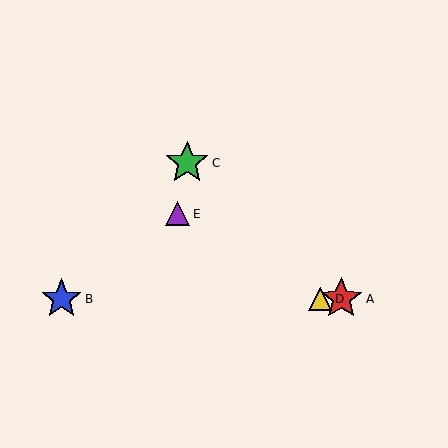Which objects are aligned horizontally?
Objects A, B, D are aligned horizontally.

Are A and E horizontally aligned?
No, A is at y≈299 and E is at y≈214.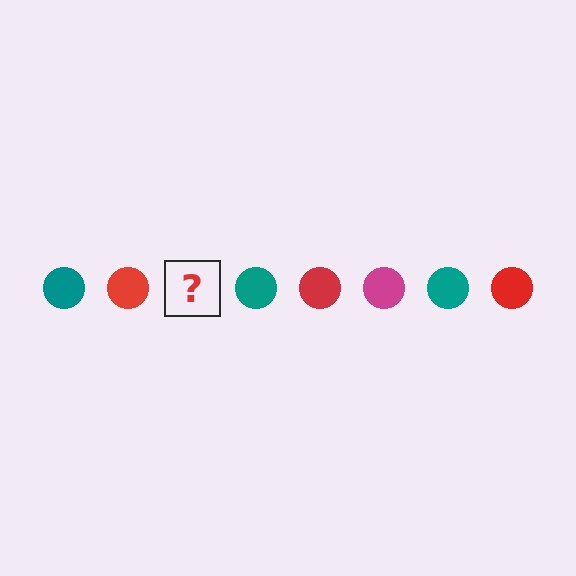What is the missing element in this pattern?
The missing element is a magenta circle.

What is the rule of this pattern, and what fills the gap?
The rule is that the pattern cycles through teal, red, magenta circles. The gap should be filled with a magenta circle.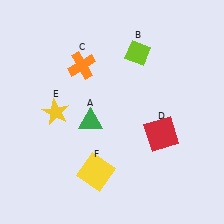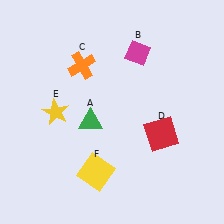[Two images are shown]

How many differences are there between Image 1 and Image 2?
There is 1 difference between the two images.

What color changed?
The diamond (B) changed from lime in Image 1 to magenta in Image 2.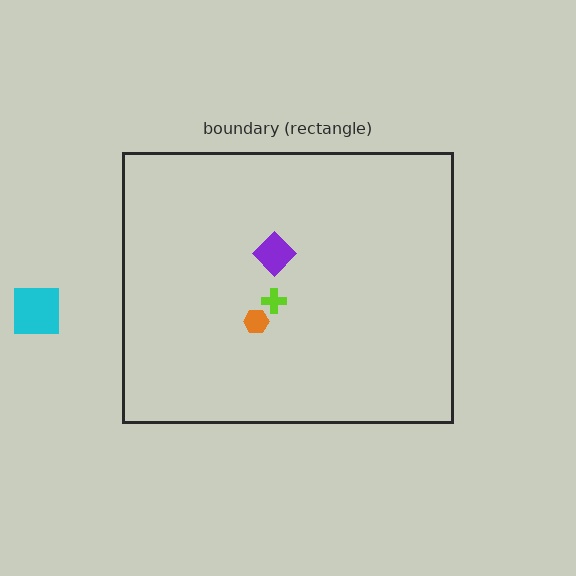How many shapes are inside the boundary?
3 inside, 1 outside.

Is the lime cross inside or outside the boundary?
Inside.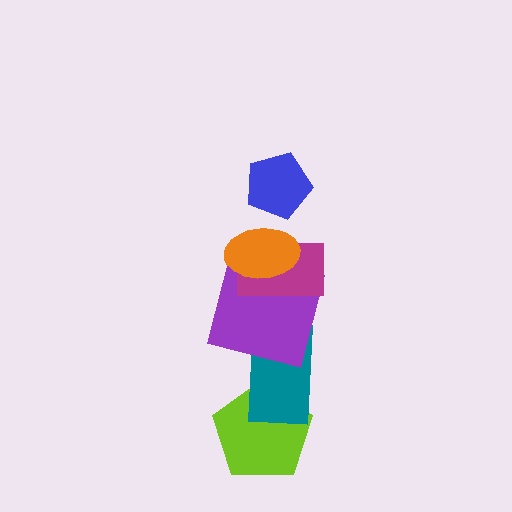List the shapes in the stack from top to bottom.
From top to bottom: the blue pentagon, the orange ellipse, the magenta rectangle, the purple square, the teal rectangle, the lime pentagon.